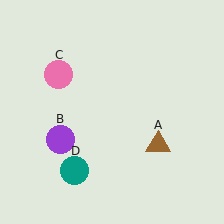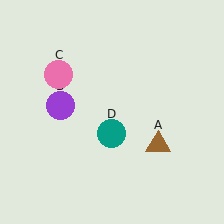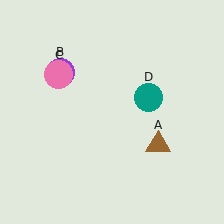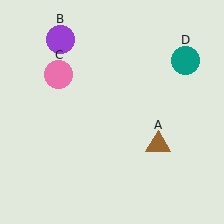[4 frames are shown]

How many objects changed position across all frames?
2 objects changed position: purple circle (object B), teal circle (object D).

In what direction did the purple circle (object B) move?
The purple circle (object B) moved up.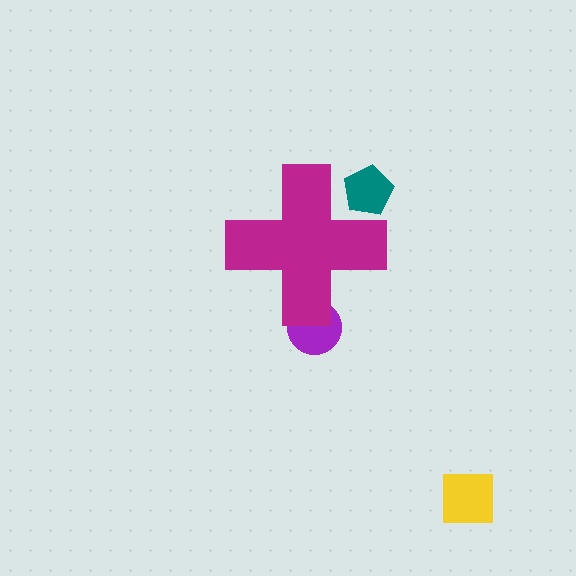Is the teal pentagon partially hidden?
Yes, the teal pentagon is partially hidden behind the magenta cross.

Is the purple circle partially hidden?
Yes, the purple circle is partially hidden behind the magenta cross.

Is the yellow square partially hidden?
No, the yellow square is fully visible.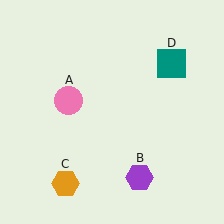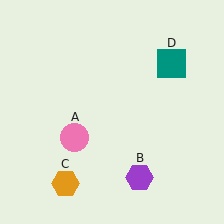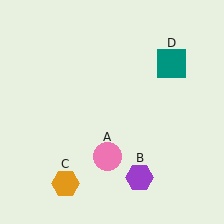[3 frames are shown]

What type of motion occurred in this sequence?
The pink circle (object A) rotated counterclockwise around the center of the scene.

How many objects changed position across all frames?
1 object changed position: pink circle (object A).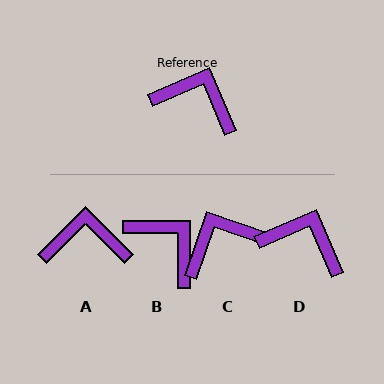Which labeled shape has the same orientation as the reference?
D.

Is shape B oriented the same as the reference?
No, it is off by about 22 degrees.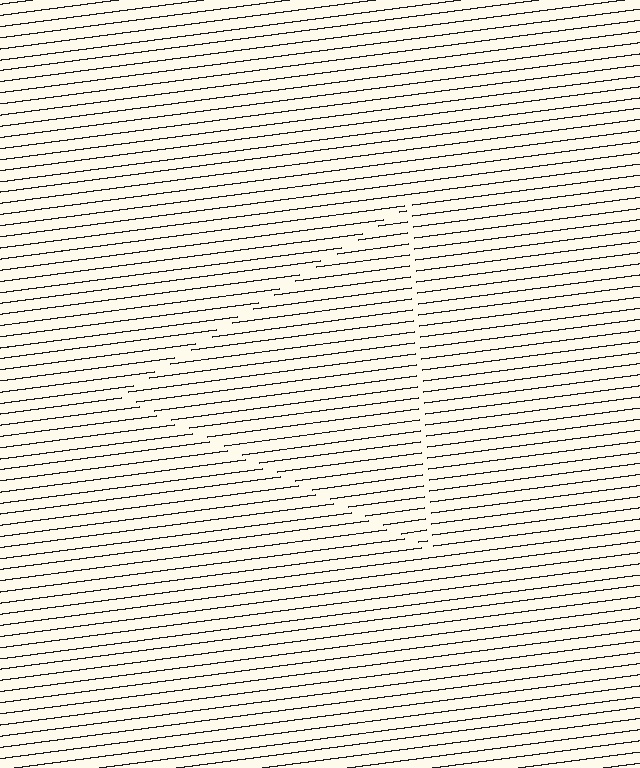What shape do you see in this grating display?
An illusory triangle. The interior of the shape contains the same grating, shifted by half a period — the contour is defined by the phase discontinuity where line-ends from the inner and outer gratings abut.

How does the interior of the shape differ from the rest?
The interior of the shape contains the same grating, shifted by half a period — the contour is defined by the phase discontinuity where line-ends from the inner and outer gratings abut.